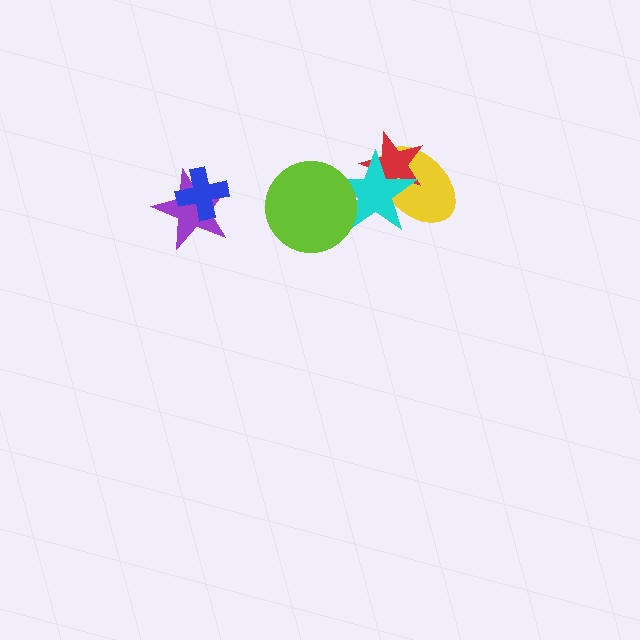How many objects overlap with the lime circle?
1 object overlaps with the lime circle.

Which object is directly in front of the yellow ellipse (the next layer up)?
The red star is directly in front of the yellow ellipse.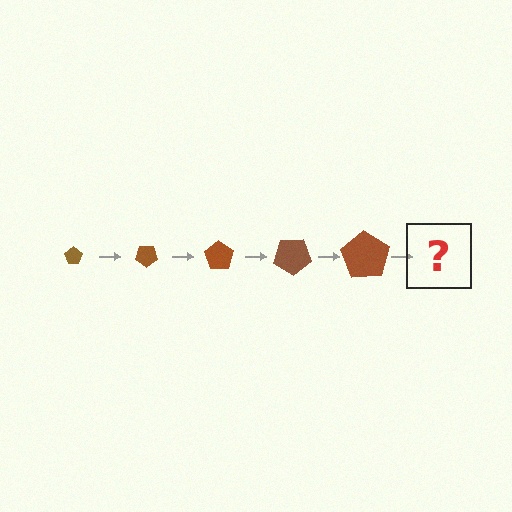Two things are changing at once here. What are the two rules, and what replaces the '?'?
The two rules are that the pentagon grows larger each step and it rotates 35 degrees each step. The '?' should be a pentagon, larger than the previous one and rotated 175 degrees from the start.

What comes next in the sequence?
The next element should be a pentagon, larger than the previous one and rotated 175 degrees from the start.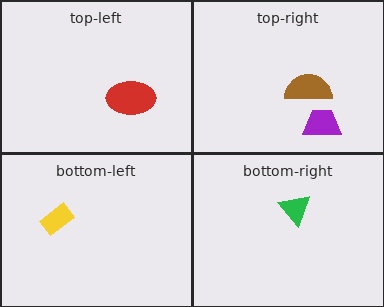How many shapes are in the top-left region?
1.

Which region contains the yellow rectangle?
The bottom-left region.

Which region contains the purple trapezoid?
The top-right region.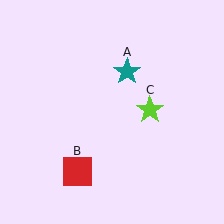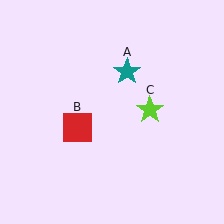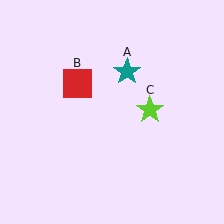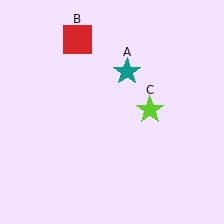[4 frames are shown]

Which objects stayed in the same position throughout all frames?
Teal star (object A) and lime star (object C) remained stationary.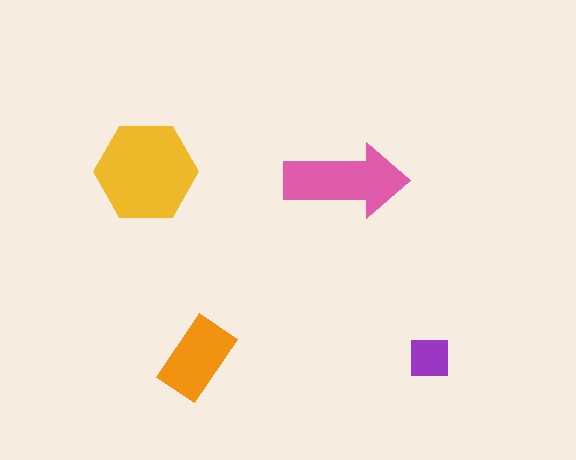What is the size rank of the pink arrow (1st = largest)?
2nd.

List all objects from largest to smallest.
The yellow hexagon, the pink arrow, the orange rectangle, the purple square.